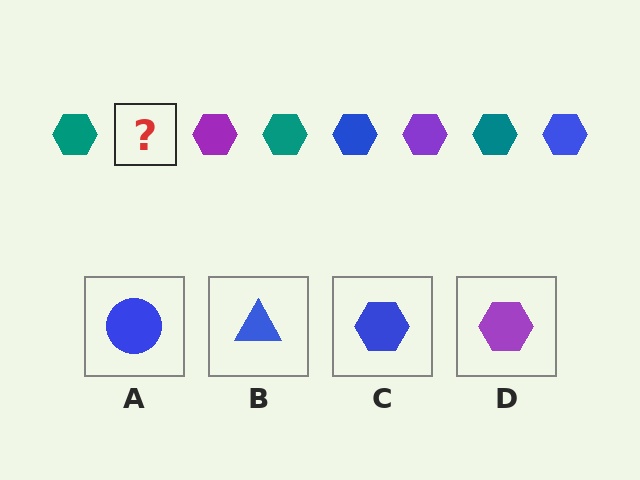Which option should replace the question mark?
Option C.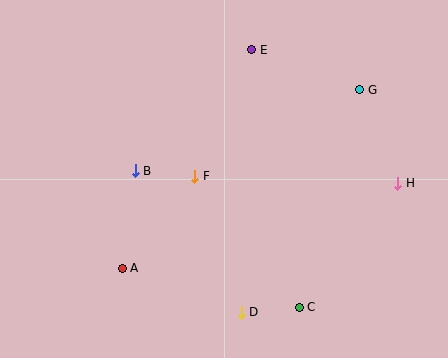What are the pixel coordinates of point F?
Point F is at (195, 176).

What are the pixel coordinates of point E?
Point E is at (252, 50).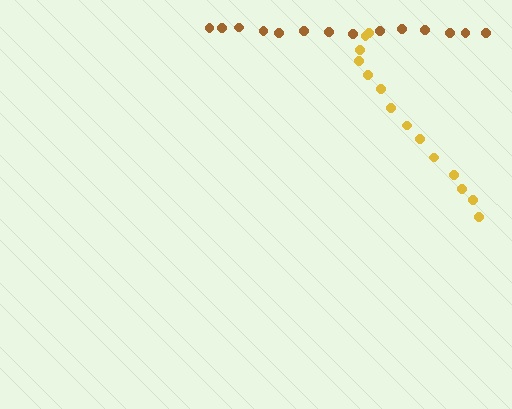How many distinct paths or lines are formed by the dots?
There are 2 distinct paths.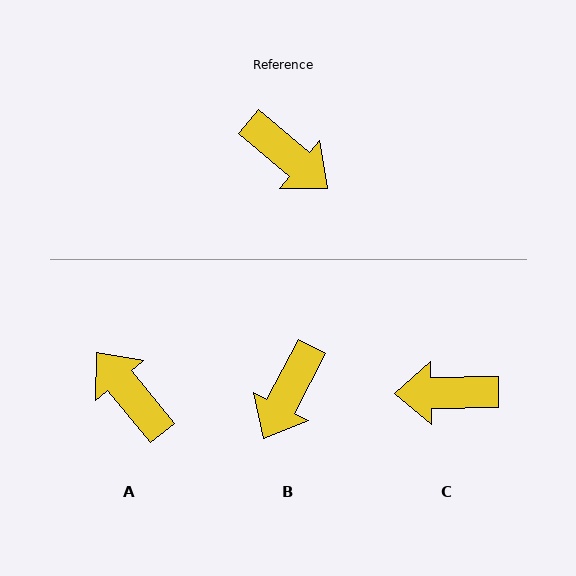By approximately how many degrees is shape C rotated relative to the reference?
Approximately 139 degrees clockwise.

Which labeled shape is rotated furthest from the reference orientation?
A, about 169 degrees away.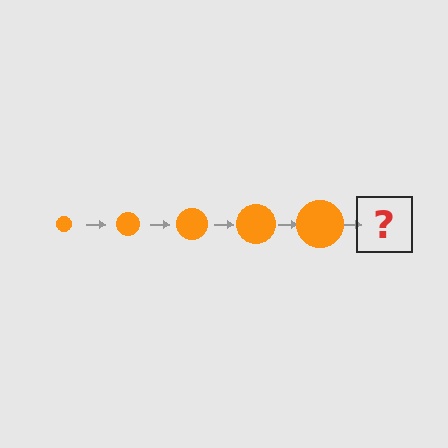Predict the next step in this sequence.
The next step is an orange circle, larger than the previous one.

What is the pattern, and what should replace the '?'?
The pattern is that the circle gets progressively larger each step. The '?' should be an orange circle, larger than the previous one.